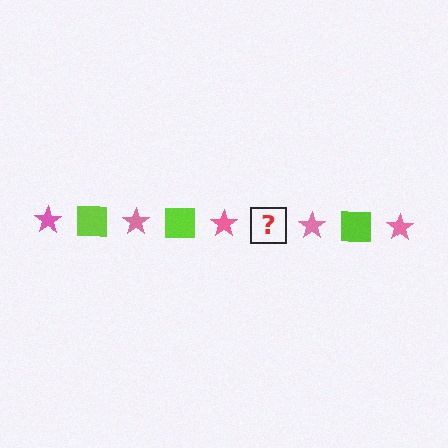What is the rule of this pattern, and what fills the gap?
The rule is that the pattern alternates between pink star and lime square. The gap should be filled with a lime square.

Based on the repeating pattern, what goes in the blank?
The blank should be a lime square.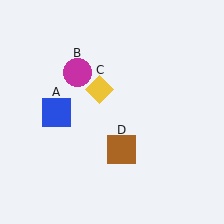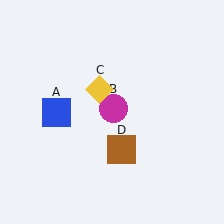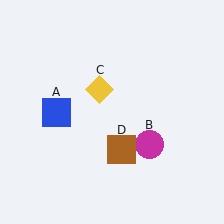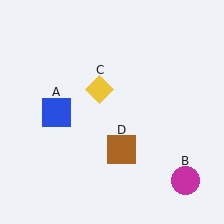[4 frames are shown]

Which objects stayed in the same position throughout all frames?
Blue square (object A) and yellow diamond (object C) and brown square (object D) remained stationary.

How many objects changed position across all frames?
1 object changed position: magenta circle (object B).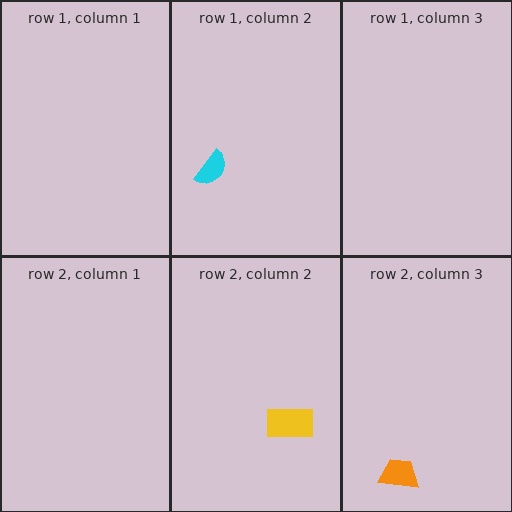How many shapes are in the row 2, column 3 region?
1.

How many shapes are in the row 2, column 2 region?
1.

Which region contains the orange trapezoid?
The row 2, column 3 region.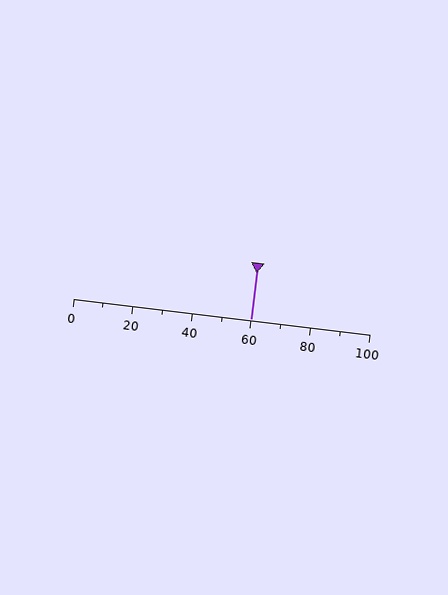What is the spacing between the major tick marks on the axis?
The major ticks are spaced 20 apart.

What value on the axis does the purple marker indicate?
The marker indicates approximately 60.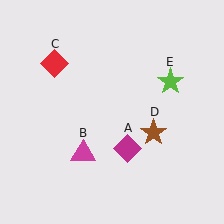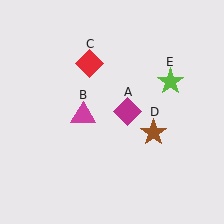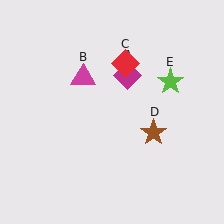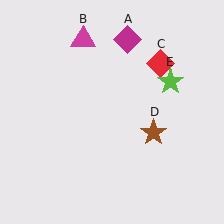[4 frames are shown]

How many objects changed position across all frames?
3 objects changed position: magenta diamond (object A), magenta triangle (object B), red diamond (object C).